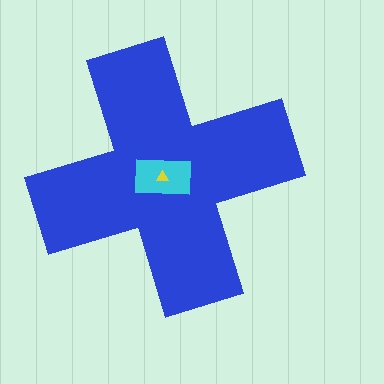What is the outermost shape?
The blue cross.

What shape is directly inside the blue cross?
The cyan rectangle.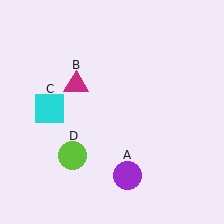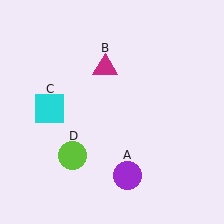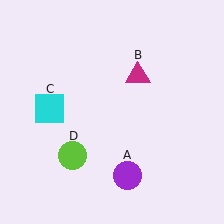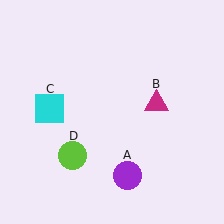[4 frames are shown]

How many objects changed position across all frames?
1 object changed position: magenta triangle (object B).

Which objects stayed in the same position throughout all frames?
Purple circle (object A) and cyan square (object C) and lime circle (object D) remained stationary.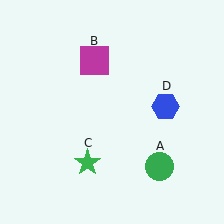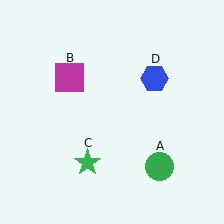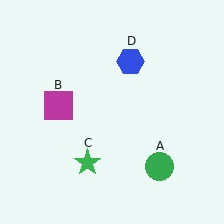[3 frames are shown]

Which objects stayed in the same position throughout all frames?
Green circle (object A) and green star (object C) remained stationary.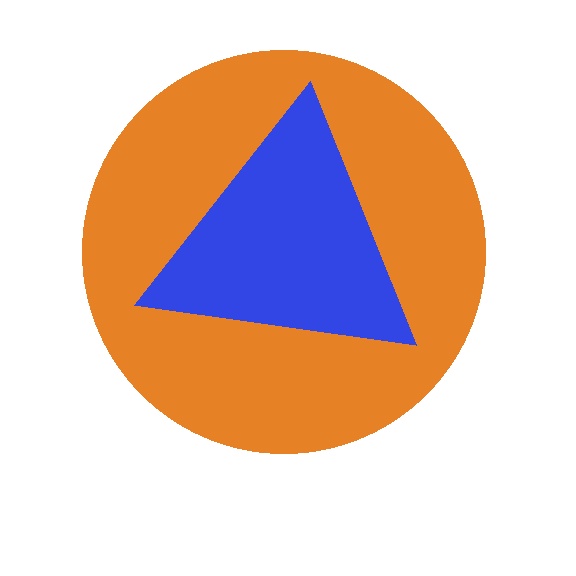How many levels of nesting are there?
2.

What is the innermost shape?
The blue triangle.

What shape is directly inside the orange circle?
The blue triangle.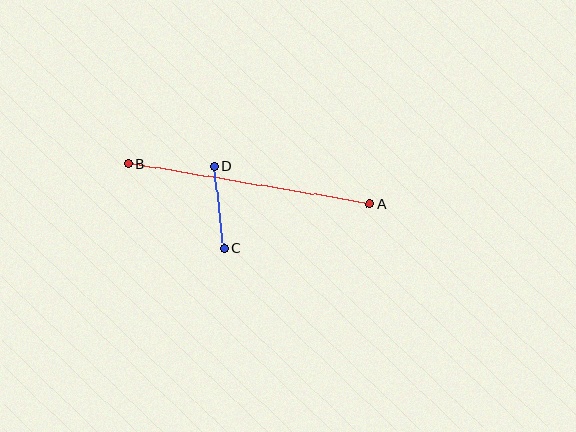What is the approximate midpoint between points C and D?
The midpoint is at approximately (219, 208) pixels.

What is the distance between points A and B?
The distance is approximately 245 pixels.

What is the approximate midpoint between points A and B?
The midpoint is at approximately (249, 184) pixels.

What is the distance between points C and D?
The distance is approximately 82 pixels.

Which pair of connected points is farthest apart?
Points A and B are farthest apart.